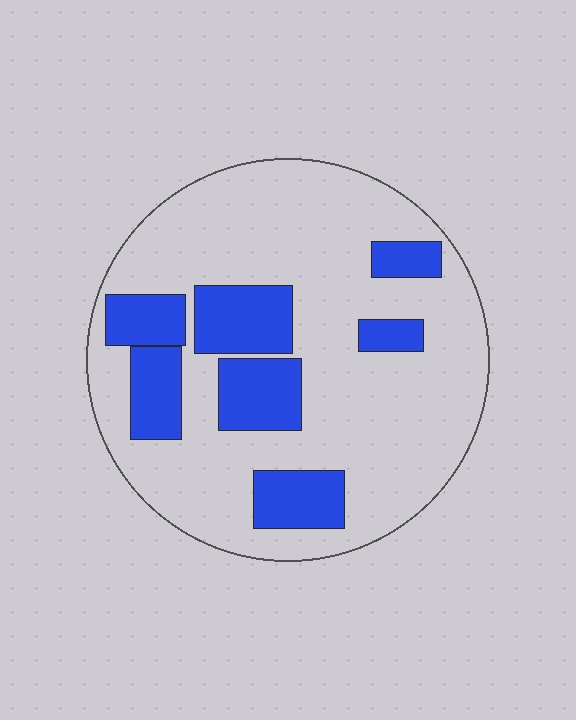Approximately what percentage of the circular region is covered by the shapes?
Approximately 25%.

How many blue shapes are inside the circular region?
7.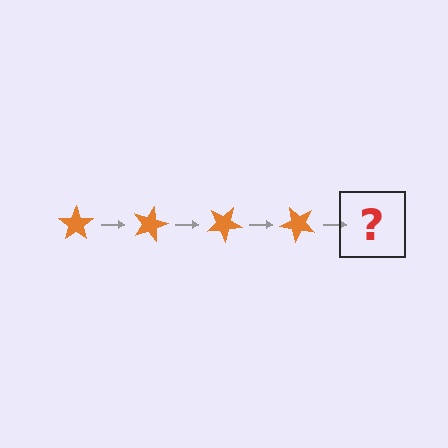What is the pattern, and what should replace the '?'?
The pattern is that the star rotates 15 degrees each step. The '?' should be an orange star rotated 60 degrees.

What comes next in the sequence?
The next element should be an orange star rotated 60 degrees.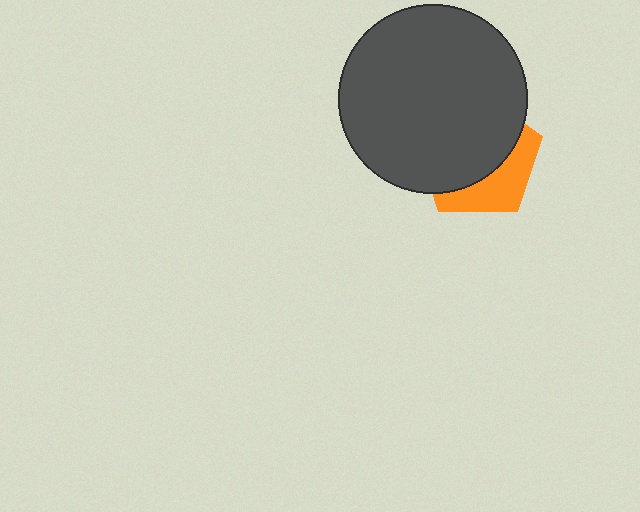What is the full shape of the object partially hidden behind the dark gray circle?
The partially hidden object is an orange pentagon.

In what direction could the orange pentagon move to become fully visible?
The orange pentagon could move toward the lower-right. That would shift it out from behind the dark gray circle entirely.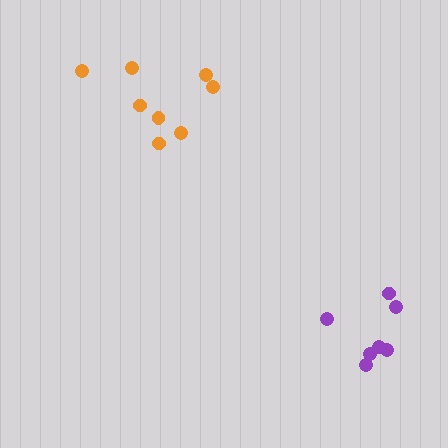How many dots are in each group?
Group 1: 8 dots, Group 2: 7 dots (15 total).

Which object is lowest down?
The purple cluster is bottommost.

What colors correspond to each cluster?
The clusters are colored: orange, purple.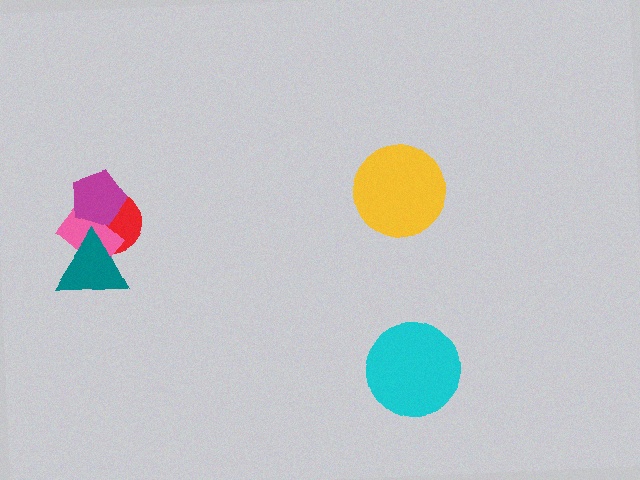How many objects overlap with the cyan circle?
0 objects overlap with the cyan circle.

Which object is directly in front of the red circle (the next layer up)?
The pink rectangle is directly in front of the red circle.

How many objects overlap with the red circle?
3 objects overlap with the red circle.